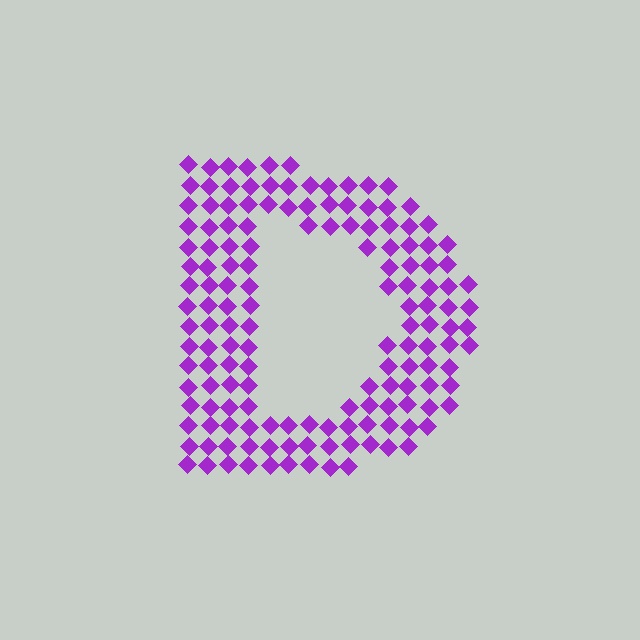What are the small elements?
The small elements are diamonds.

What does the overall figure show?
The overall figure shows the letter D.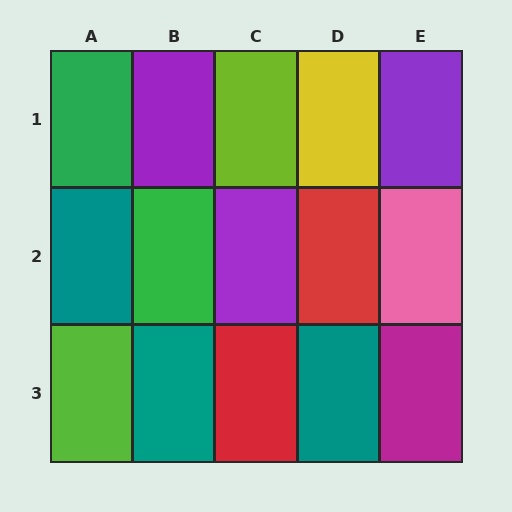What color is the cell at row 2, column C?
Purple.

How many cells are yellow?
1 cell is yellow.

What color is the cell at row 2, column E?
Pink.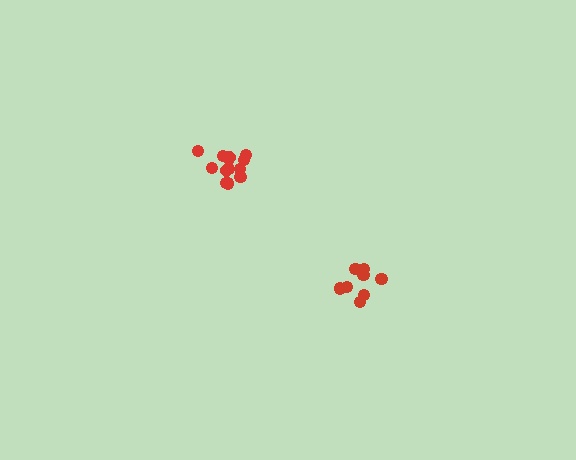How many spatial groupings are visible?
There are 2 spatial groupings.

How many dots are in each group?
Group 1: 13 dots, Group 2: 8 dots (21 total).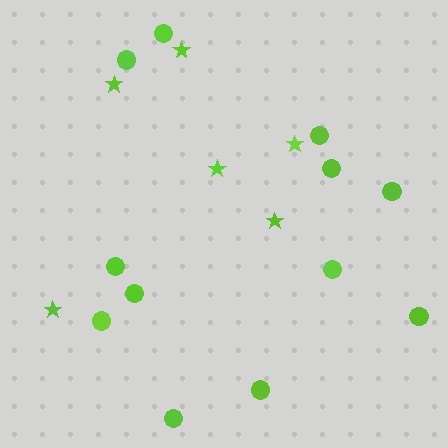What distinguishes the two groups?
There are 2 groups: one group of circles (12) and one group of stars (6).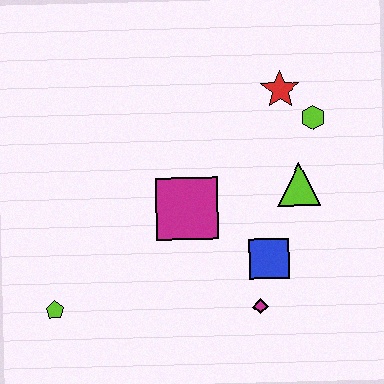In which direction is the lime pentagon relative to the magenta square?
The lime pentagon is to the left of the magenta square.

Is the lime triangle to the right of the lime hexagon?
No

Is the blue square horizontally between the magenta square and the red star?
Yes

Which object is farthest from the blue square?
The lime pentagon is farthest from the blue square.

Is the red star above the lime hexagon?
Yes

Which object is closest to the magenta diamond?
The blue square is closest to the magenta diamond.